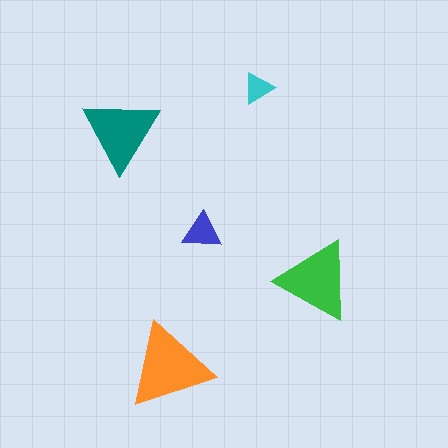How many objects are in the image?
There are 5 objects in the image.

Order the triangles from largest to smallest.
the orange one, the green one, the teal one, the blue one, the cyan one.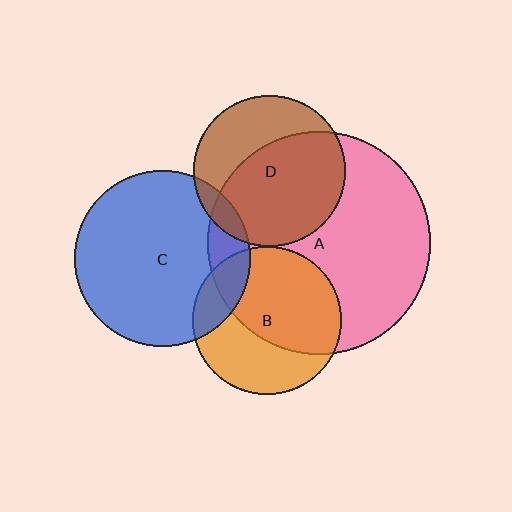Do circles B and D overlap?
Yes.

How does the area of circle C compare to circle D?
Approximately 1.3 times.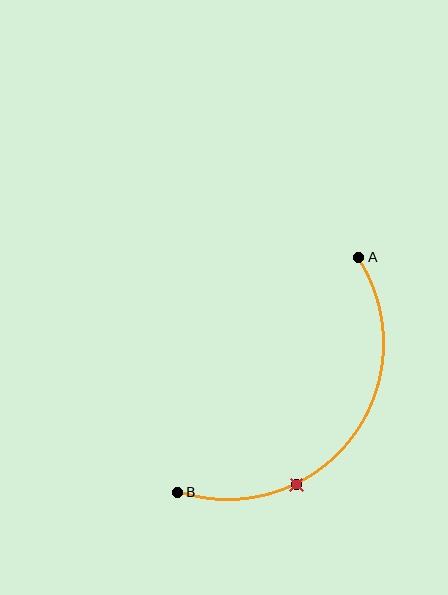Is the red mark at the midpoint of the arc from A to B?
No. The red mark lies on the arc but is closer to endpoint B. The arc midpoint would be at the point on the curve equidistant along the arc from both A and B.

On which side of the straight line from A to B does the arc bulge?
The arc bulges below and to the right of the straight line connecting A and B.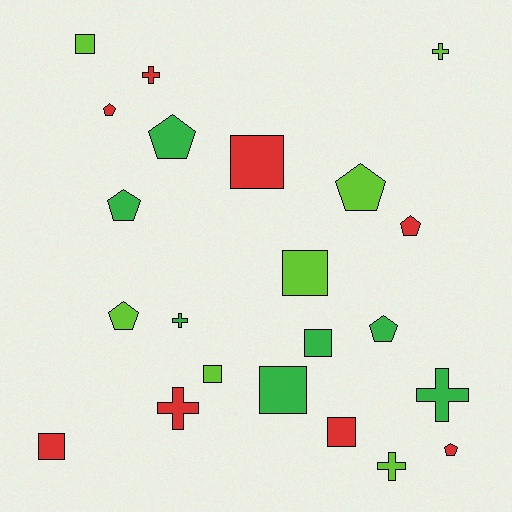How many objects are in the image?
There are 22 objects.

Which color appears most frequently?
Red, with 8 objects.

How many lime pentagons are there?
There are 2 lime pentagons.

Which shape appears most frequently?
Pentagon, with 8 objects.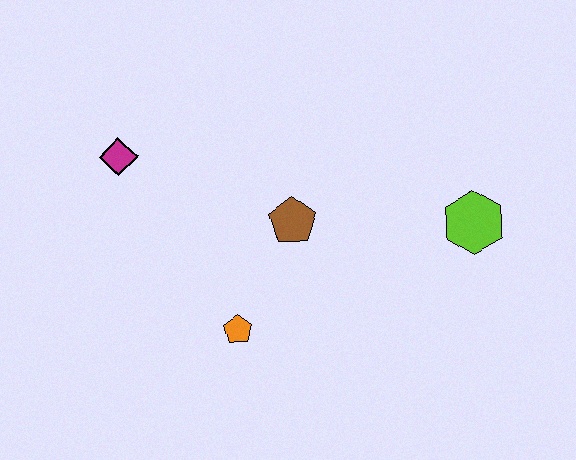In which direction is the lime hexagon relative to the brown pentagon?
The lime hexagon is to the right of the brown pentagon.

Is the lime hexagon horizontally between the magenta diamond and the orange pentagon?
No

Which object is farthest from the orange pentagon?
The lime hexagon is farthest from the orange pentagon.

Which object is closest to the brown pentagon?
The orange pentagon is closest to the brown pentagon.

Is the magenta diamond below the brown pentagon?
No